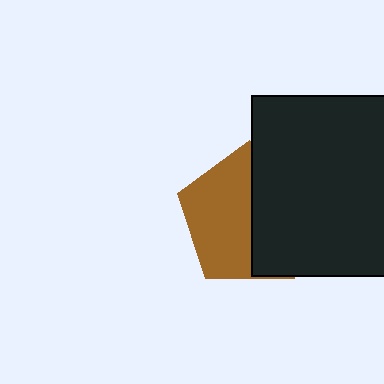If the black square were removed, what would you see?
You would see the complete brown pentagon.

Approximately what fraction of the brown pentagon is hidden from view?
Roughly 48% of the brown pentagon is hidden behind the black square.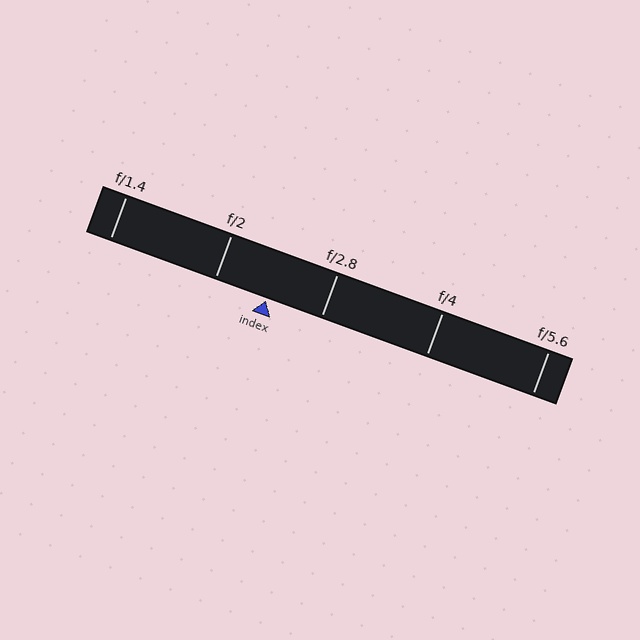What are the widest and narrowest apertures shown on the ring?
The widest aperture shown is f/1.4 and the narrowest is f/5.6.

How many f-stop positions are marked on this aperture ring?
There are 5 f-stop positions marked.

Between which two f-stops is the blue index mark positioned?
The index mark is between f/2 and f/2.8.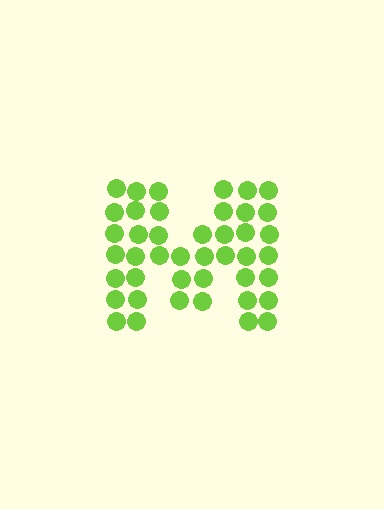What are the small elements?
The small elements are circles.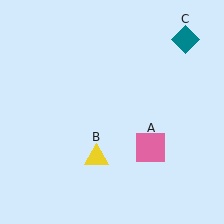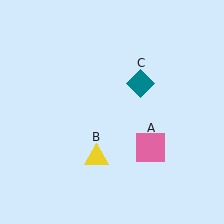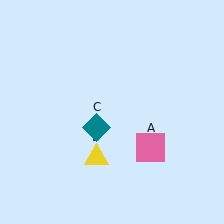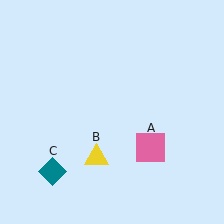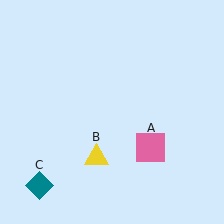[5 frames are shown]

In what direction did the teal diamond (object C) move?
The teal diamond (object C) moved down and to the left.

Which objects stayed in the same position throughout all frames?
Pink square (object A) and yellow triangle (object B) remained stationary.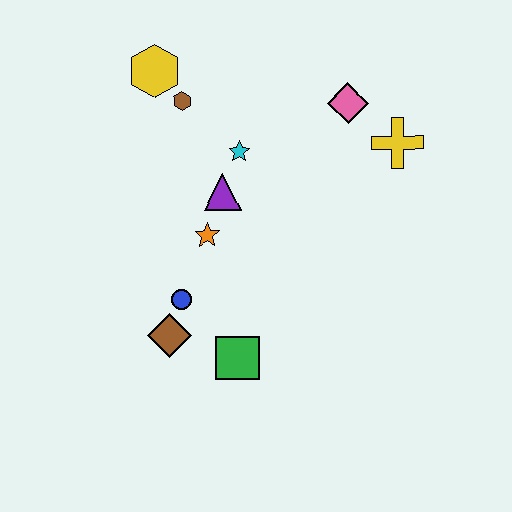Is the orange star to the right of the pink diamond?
No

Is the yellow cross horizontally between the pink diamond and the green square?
No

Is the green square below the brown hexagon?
Yes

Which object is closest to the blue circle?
The brown diamond is closest to the blue circle.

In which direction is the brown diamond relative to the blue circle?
The brown diamond is below the blue circle.